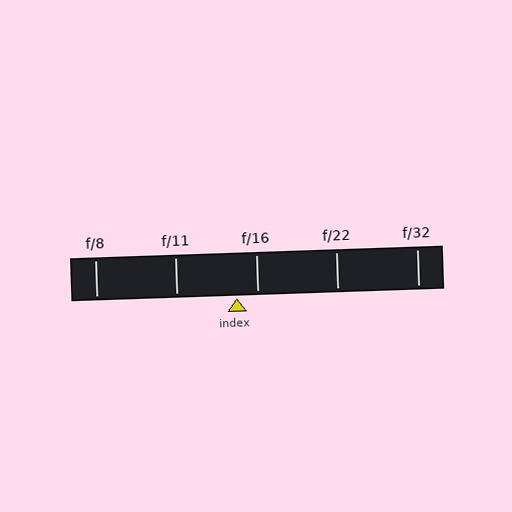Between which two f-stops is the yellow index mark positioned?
The index mark is between f/11 and f/16.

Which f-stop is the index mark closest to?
The index mark is closest to f/16.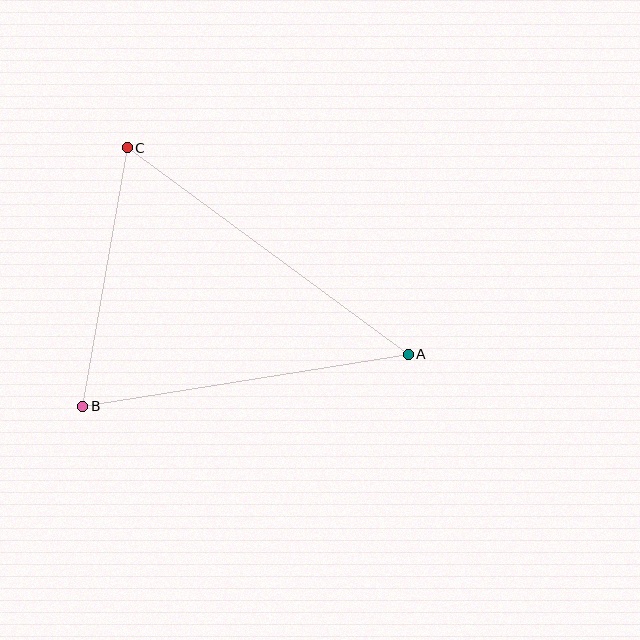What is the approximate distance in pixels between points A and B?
The distance between A and B is approximately 329 pixels.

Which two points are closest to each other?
Points B and C are closest to each other.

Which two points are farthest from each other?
Points A and C are farthest from each other.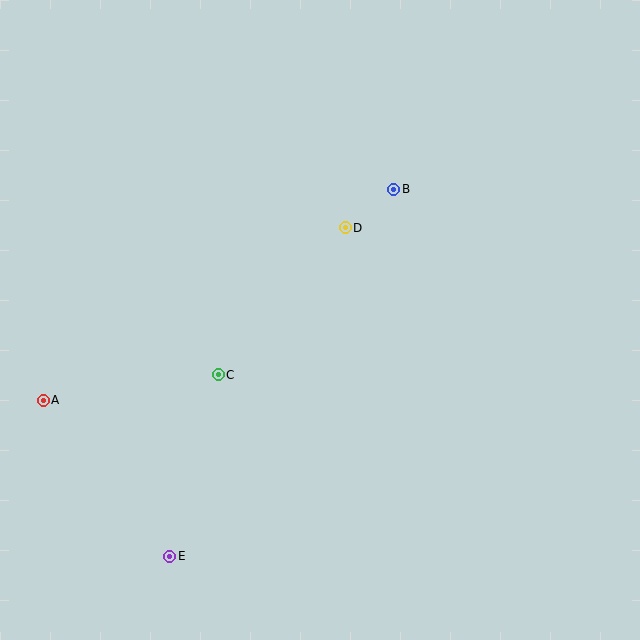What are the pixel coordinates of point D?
Point D is at (345, 228).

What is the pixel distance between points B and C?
The distance between B and C is 255 pixels.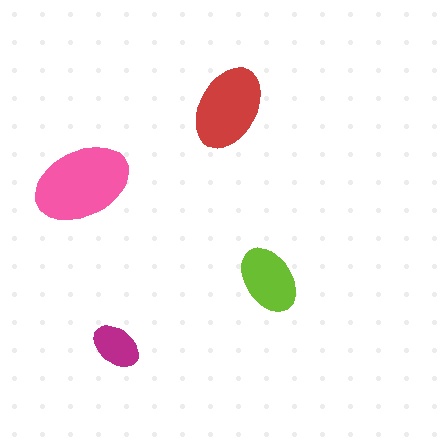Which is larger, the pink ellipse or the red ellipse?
The pink one.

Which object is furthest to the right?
The lime ellipse is rightmost.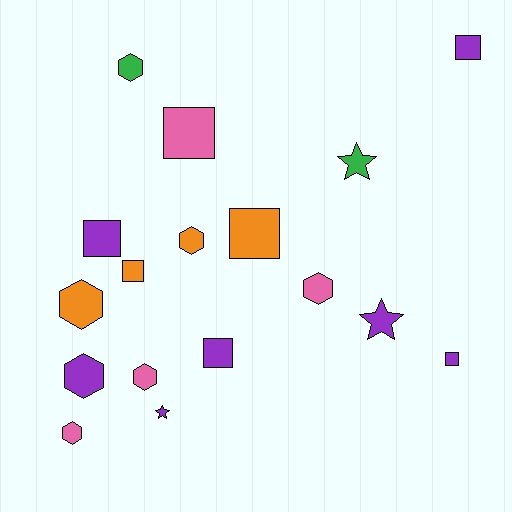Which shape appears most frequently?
Hexagon, with 7 objects.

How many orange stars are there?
There are no orange stars.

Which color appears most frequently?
Purple, with 7 objects.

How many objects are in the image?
There are 17 objects.